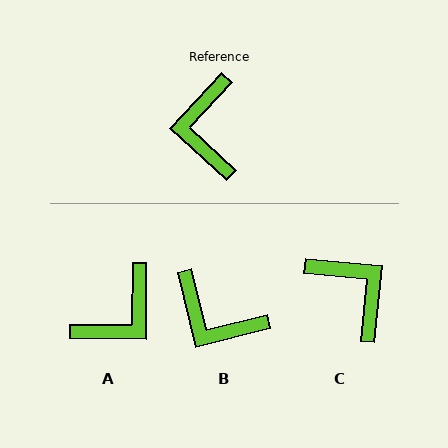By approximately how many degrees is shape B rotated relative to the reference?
Approximately 57 degrees counter-clockwise.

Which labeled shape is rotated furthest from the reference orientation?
C, about 143 degrees away.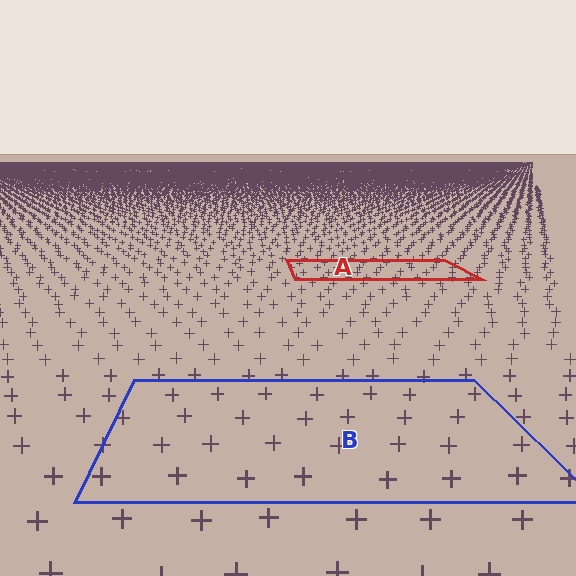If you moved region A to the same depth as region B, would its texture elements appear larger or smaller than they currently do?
They would appear larger. At a closer depth, the same texture elements are projected at a bigger on-screen size.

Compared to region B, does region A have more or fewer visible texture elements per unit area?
Region A has more texture elements per unit area — they are packed more densely because it is farther away.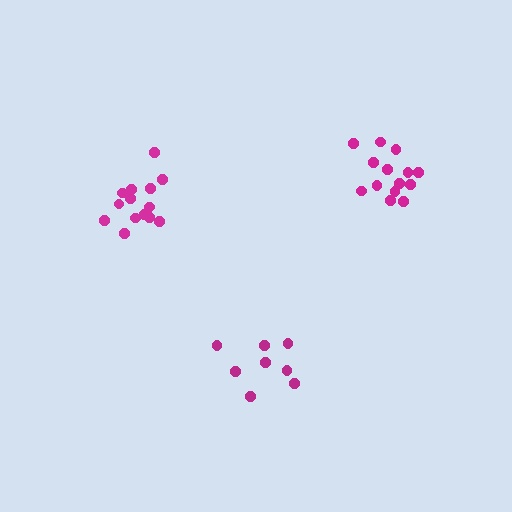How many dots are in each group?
Group 1: 14 dots, Group 2: 8 dots, Group 3: 14 dots (36 total).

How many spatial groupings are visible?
There are 3 spatial groupings.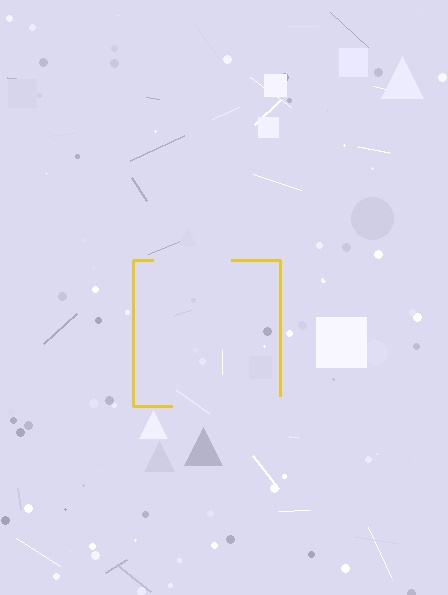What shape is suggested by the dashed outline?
The dashed outline suggests a square.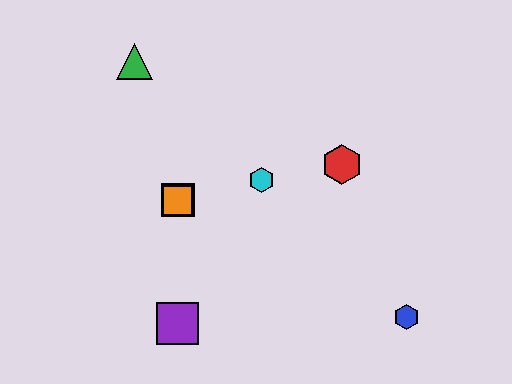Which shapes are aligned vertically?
The yellow square, the purple square, the orange square are aligned vertically.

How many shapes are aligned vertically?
3 shapes (the yellow square, the purple square, the orange square) are aligned vertically.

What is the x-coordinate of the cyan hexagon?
The cyan hexagon is at x≈262.